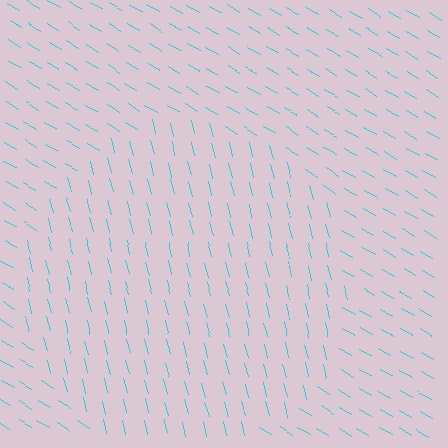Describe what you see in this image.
The image is filled with small cyan line segments. A circle region in the image has lines oriented differently from the surrounding lines, creating a visible texture boundary.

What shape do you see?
I see a circle.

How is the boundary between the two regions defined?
The boundary is defined purely by a change in line orientation (approximately 45 degrees difference). All lines are the same color and thickness.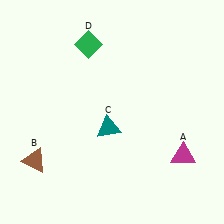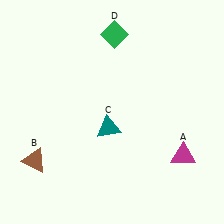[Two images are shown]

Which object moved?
The green diamond (D) moved right.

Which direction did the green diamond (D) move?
The green diamond (D) moved right.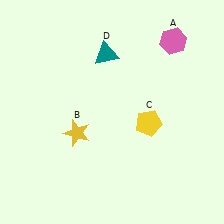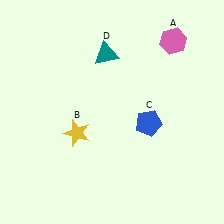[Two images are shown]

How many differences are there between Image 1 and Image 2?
There is 1 difference between the two images.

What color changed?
The pentagon (C) changed from yellow in Image 1 to blue in Image 2.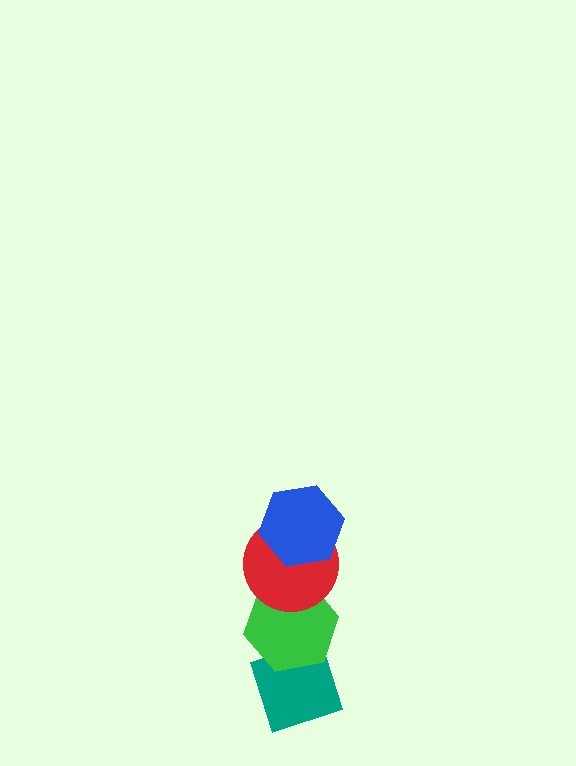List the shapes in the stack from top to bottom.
From top to bottom: the blue hexagon, the red circle, the green hexagon, the teal diamond.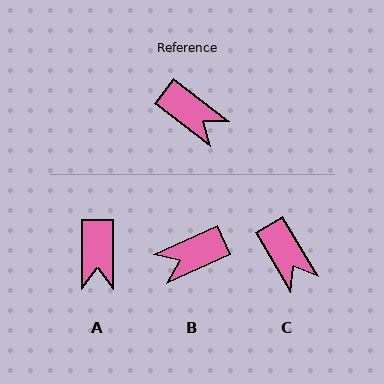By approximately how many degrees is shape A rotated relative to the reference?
Approximately 53 degrees clockwise.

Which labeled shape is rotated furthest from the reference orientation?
B, about 119 degrees away.